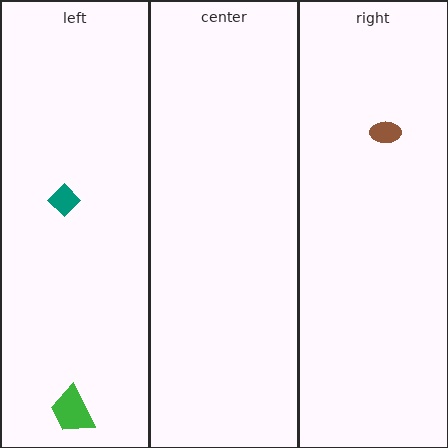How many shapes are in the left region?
2.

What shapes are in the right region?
The brown ellipse.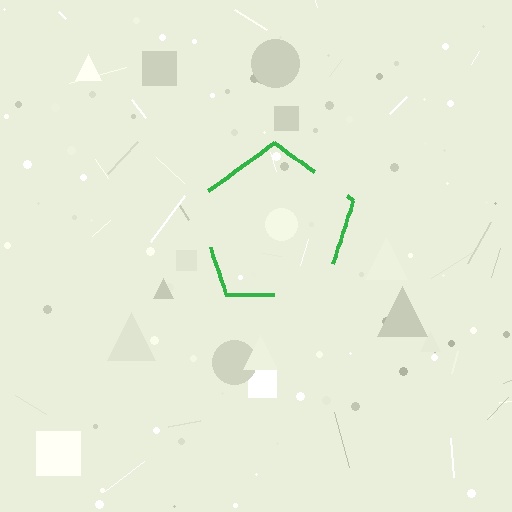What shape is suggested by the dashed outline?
The dashed outline suggests a pentagon.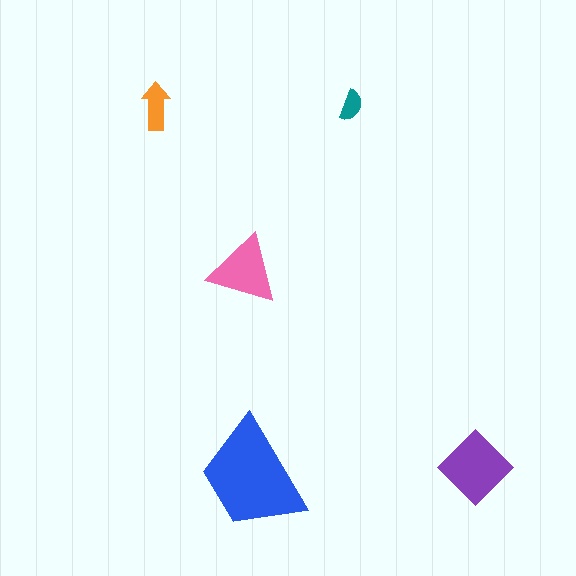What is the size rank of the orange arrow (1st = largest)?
4th.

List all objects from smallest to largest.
The teal semicircle, the orange arrow, the pink triangle, the purple diamond, the blue trapezoid.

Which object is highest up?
The teal semicircle is topmost.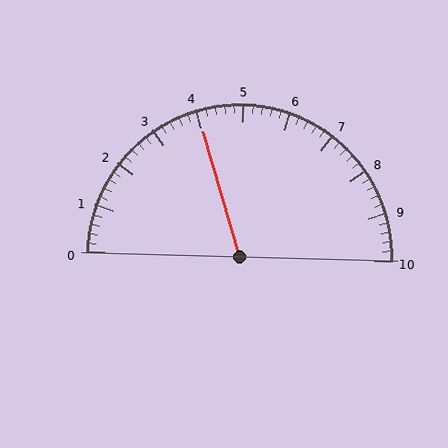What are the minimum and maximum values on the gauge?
The gauge ranges from 0 to 10.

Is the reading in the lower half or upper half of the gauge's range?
The reading is in the lower half of the range (0 to 10).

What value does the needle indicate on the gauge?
The needle indicates approximately 4.0.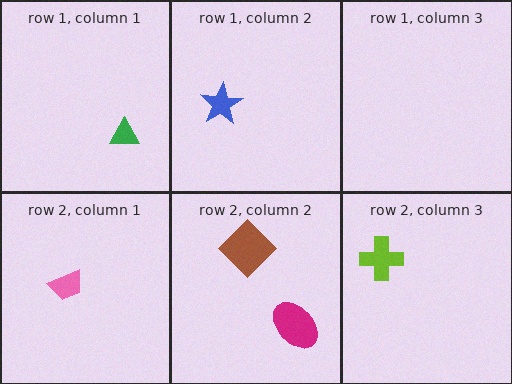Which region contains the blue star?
The row 1, column 2 region.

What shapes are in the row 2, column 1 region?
The pink trapezoid.